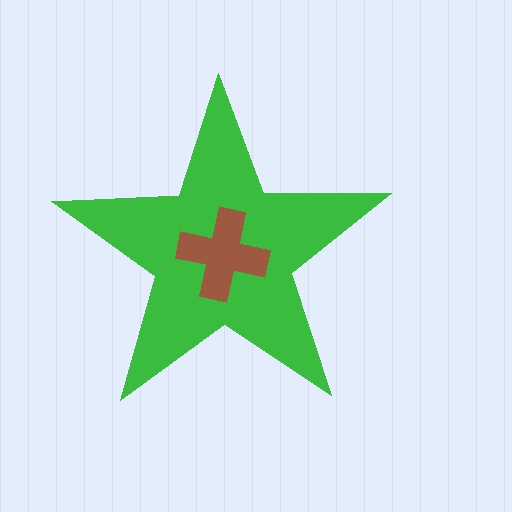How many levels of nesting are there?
2.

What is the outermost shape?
The green star.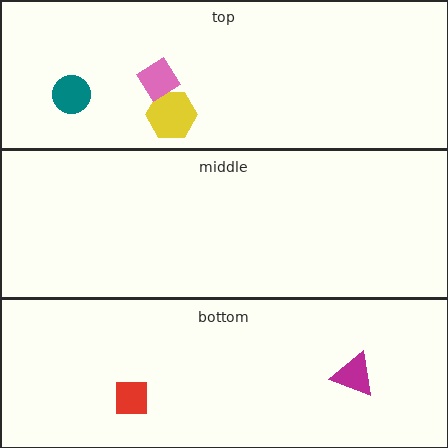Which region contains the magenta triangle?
The bottom region.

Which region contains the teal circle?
The top region.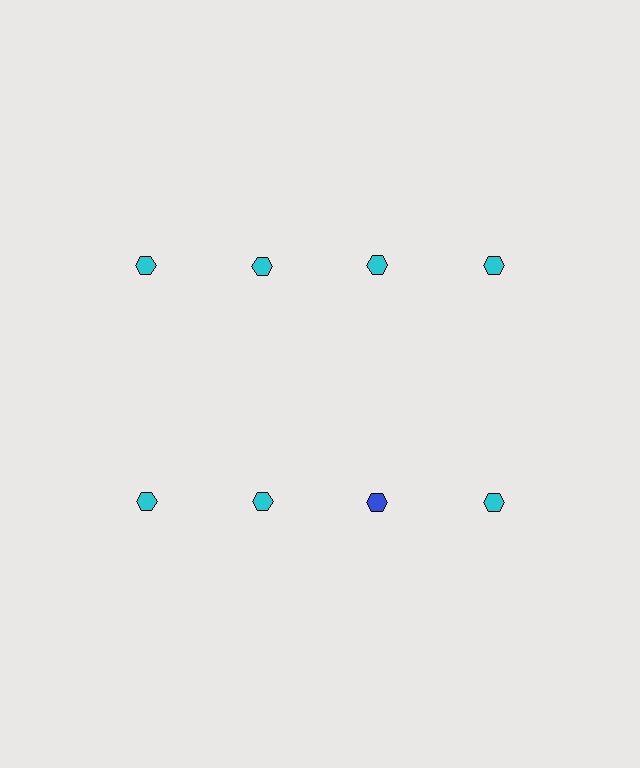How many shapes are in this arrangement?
There are 8 shapes arranged in a grid pattern.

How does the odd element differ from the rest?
It has a different color: blue instead of cyan.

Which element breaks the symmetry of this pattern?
The blue hexagon in the second row, center column breaks the symmetry. All other shapes are cyan hexagons.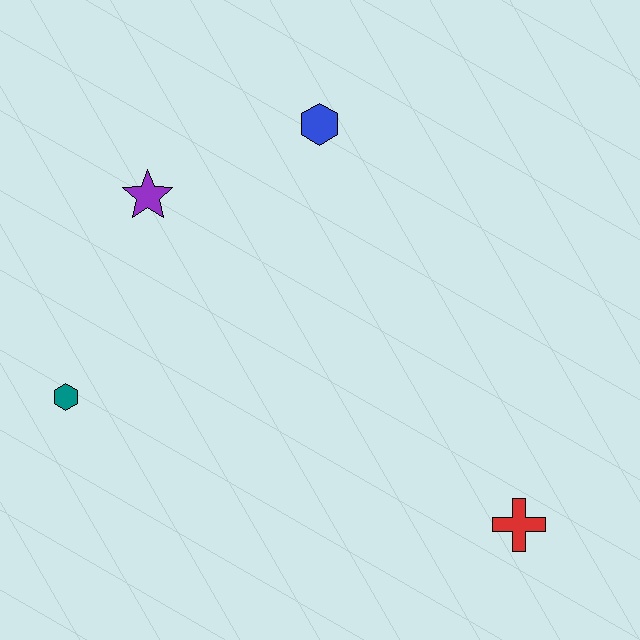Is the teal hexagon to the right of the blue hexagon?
No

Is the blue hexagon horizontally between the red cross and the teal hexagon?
Yes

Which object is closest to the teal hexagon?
The purple star is closest to the teal hexagon.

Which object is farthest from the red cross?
The purple star is farthest from the red cross.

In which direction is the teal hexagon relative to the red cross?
The teal hexagon is to the left of the red cross.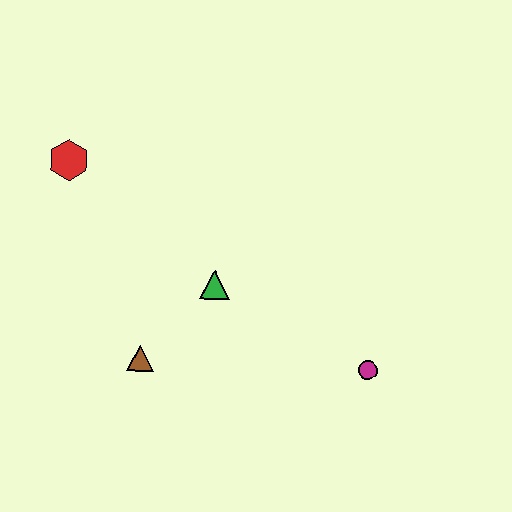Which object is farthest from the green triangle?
The red hexagon is farthest from the green triangle.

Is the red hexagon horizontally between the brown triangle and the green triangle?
No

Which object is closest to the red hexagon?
The green triangle is closest to the red hexagon.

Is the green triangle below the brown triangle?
No